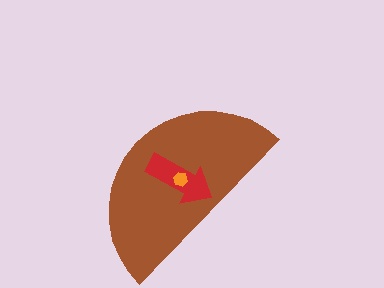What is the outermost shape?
The brown semicircle.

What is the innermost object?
The orange hexagon.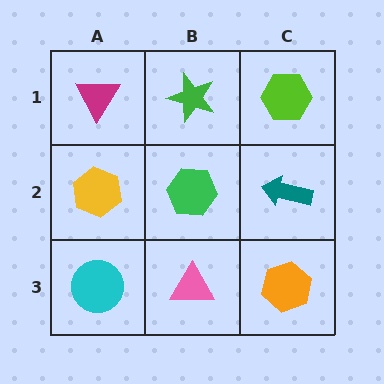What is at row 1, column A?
A magenta triangle.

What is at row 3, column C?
An orange hexagon.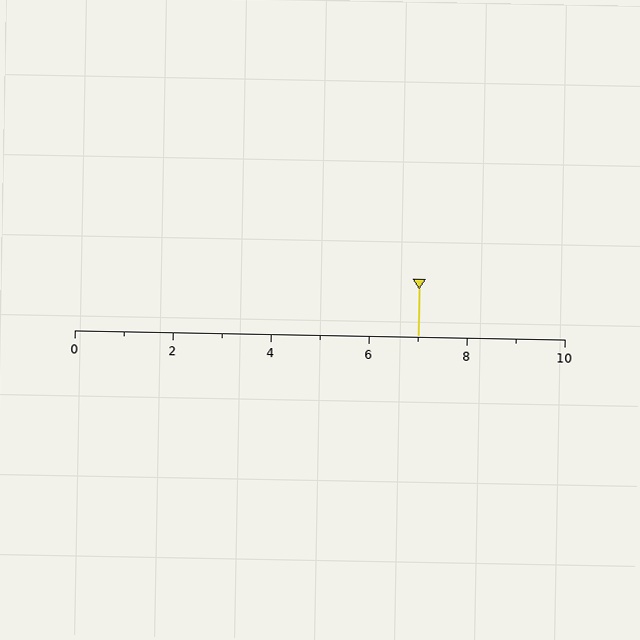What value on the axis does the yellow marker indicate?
The marker indicates approximately 7.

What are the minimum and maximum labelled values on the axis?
The axis runs from 0 to 10.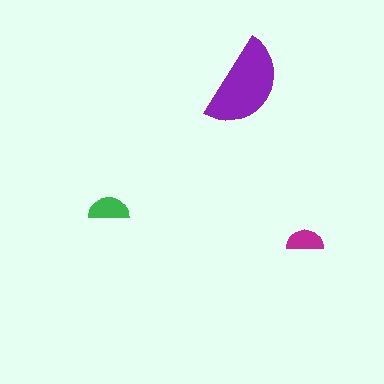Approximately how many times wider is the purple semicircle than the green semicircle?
About 2 times wider.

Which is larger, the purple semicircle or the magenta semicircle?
The purple one.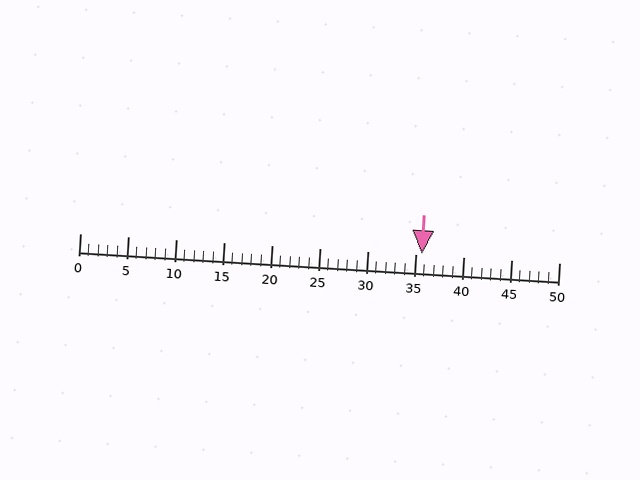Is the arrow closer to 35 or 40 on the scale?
The arrow is closer to 35.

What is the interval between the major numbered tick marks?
The major tick marks are spaced 5 units apart.